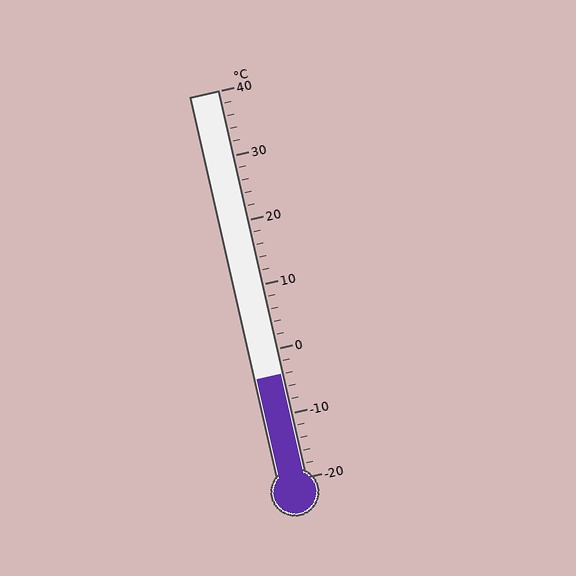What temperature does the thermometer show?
The thermometer shows approximately -4°C.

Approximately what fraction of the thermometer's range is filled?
The thermometer is filled to approximately 25% of its range.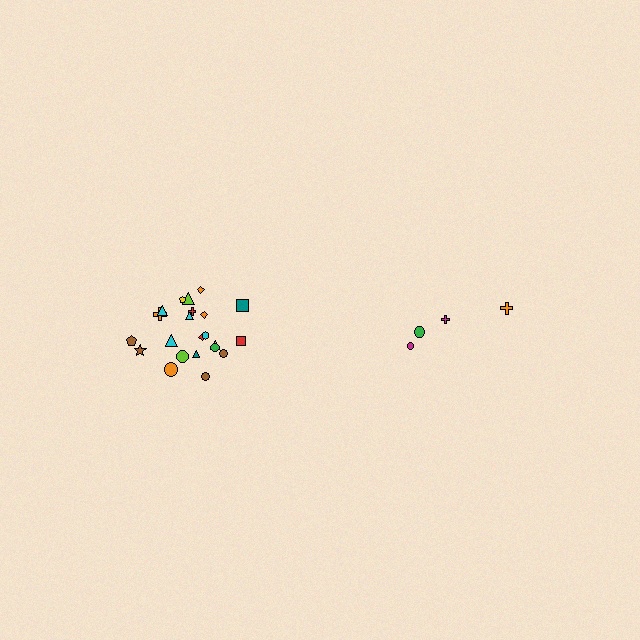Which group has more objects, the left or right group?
The left group.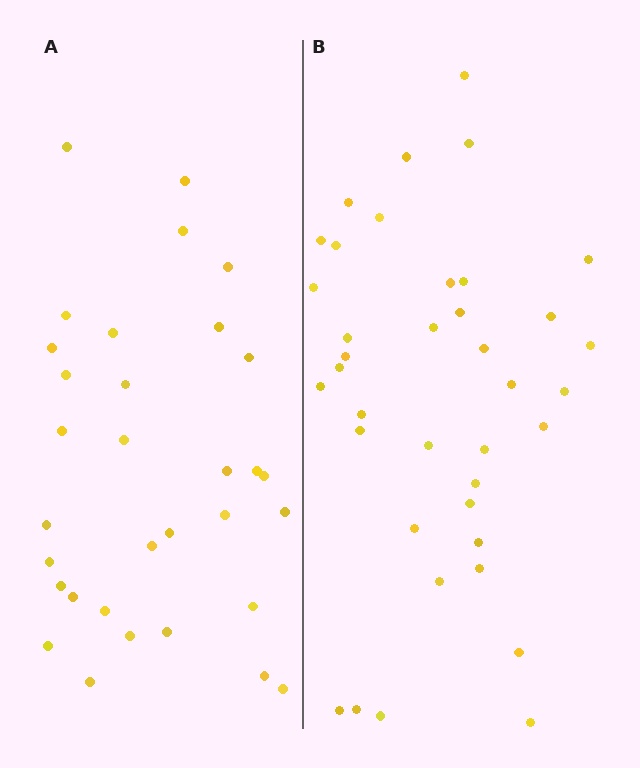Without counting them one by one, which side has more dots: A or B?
Region B (the right region) has more dots.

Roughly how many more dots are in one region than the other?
Region B has about 6 more dots than region A.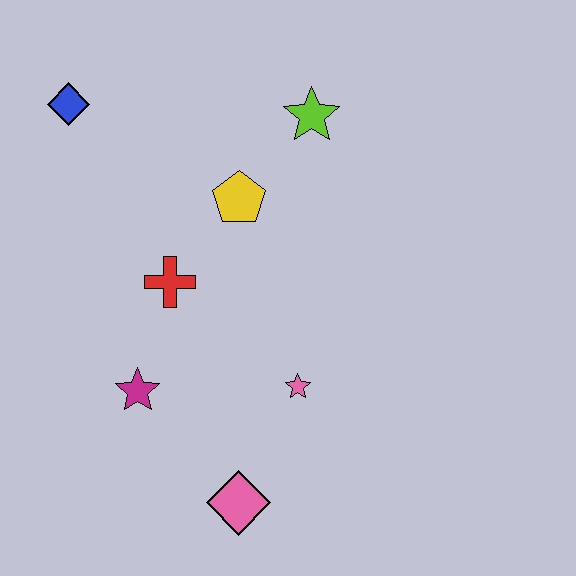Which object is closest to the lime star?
The yellow pentagon is closest to the lime star.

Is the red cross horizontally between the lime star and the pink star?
No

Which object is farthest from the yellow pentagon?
The pink diamond is farthest from the yellow pentagon.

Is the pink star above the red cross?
No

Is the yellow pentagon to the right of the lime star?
No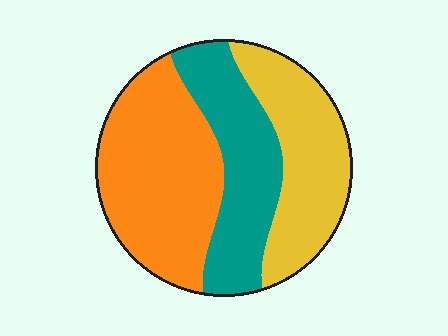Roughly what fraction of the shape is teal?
Teal covers 29% of the shape.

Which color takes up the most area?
Orange, at roughly 40%.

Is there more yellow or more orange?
Orange.